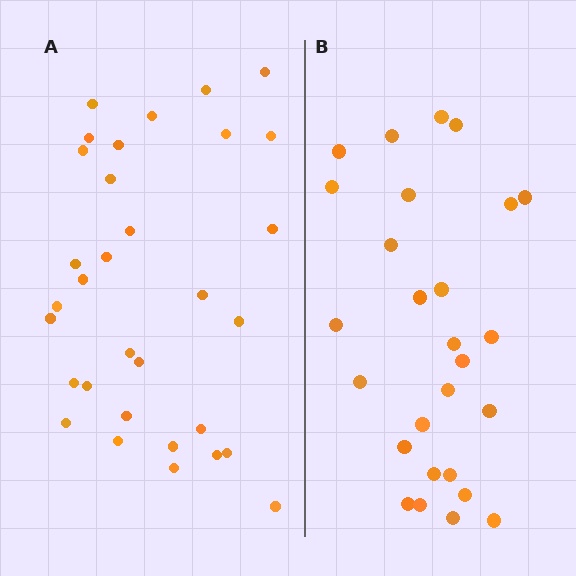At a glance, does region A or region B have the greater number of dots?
Region A (the left region) has more dots.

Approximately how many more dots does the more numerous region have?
Region A has about 5 more dots than region B.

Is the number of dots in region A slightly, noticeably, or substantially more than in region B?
Region A has only slightly more — the two regions are fairly close. The ratio is roughly 1.2 to 1.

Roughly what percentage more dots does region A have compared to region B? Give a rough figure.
About 20% more.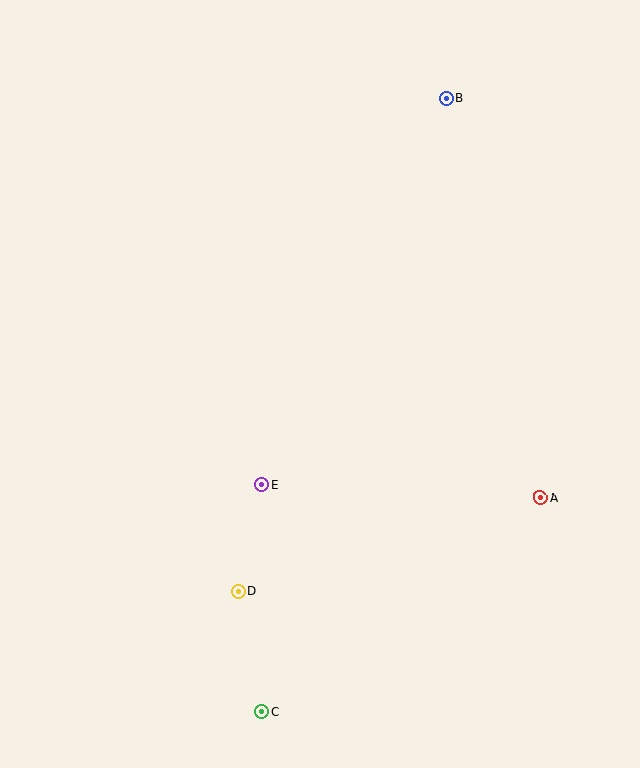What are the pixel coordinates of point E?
Point E is at (262, 485).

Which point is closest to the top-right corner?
Point B is closest to the top-right corner.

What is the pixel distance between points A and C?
The distance between A and C is 351 pixels.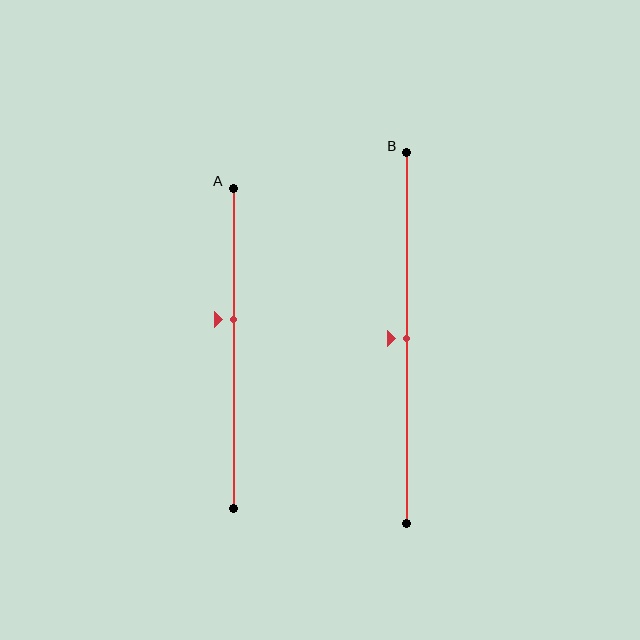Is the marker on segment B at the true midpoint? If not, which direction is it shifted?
Yes, the marker on segment B is at the true midpoint.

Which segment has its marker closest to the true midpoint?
Segment B has its marker closest to the true midpoint.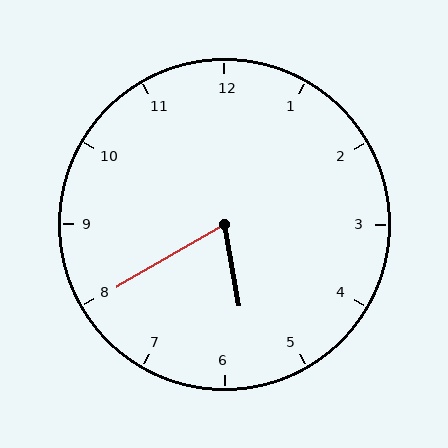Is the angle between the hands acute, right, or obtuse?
It is acute.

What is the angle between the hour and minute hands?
Approximately 70 degrees.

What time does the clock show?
5:40.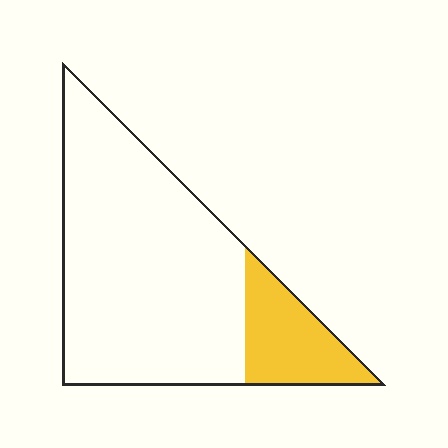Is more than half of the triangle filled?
No.